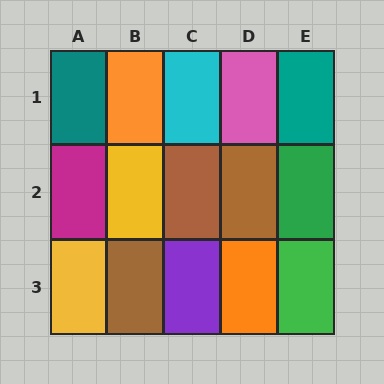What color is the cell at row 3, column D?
Orange.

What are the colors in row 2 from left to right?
Magenta, yellow, brown, brown, green.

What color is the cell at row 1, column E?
Teal.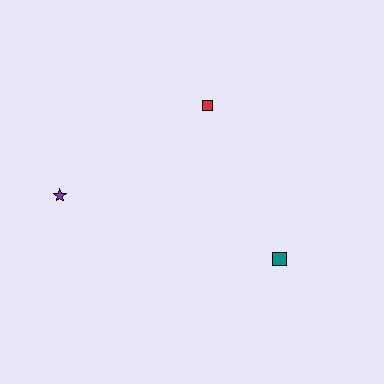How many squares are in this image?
There are 2 squares.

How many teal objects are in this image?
There is 1 teal object.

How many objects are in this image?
There are 3 objects.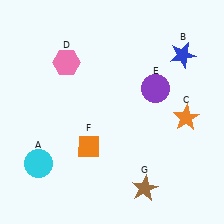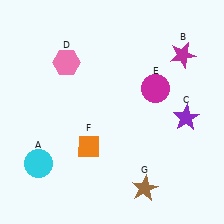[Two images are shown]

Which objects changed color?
B changed from blue to magenta. C changed from orange to purple. E changed from purple to magenta.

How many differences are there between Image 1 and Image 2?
There are 3 differences between the two images.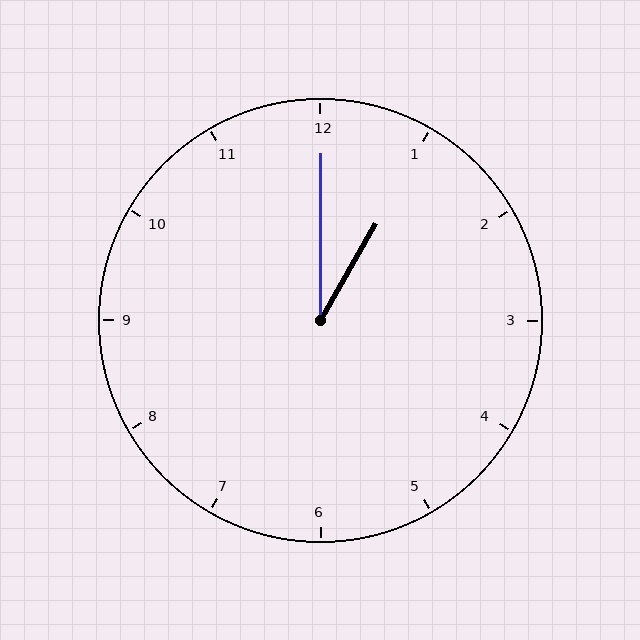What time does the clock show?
1:00.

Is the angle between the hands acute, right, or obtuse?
It is acute.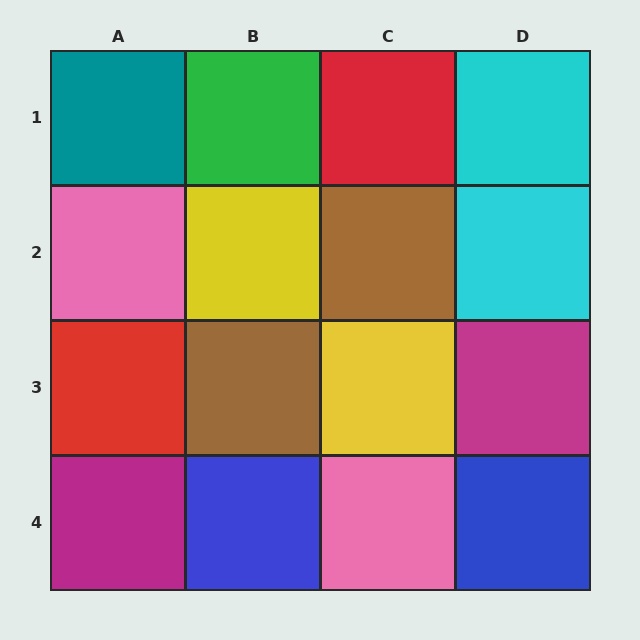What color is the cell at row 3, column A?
Red.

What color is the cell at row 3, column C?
Yellow.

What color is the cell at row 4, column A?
Magenta.